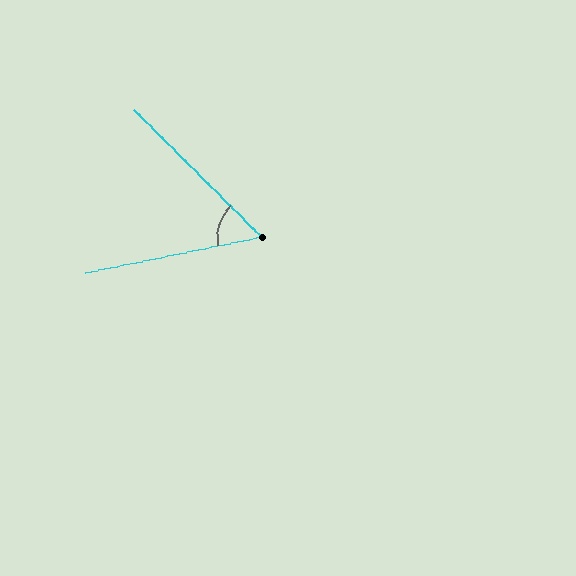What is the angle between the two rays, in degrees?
Approximately 57 degrees.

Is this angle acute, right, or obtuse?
It is acute.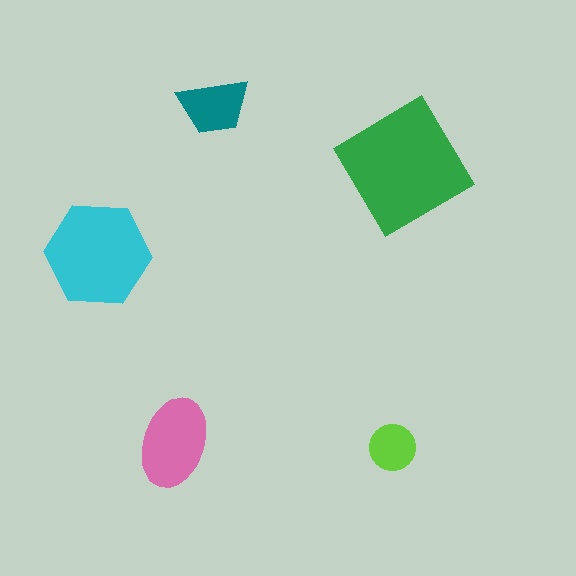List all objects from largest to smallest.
The green diamond, the cyan hexagon, the pink ellipse, the teal trapezoid, the lime circle.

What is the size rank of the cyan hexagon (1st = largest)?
2nd.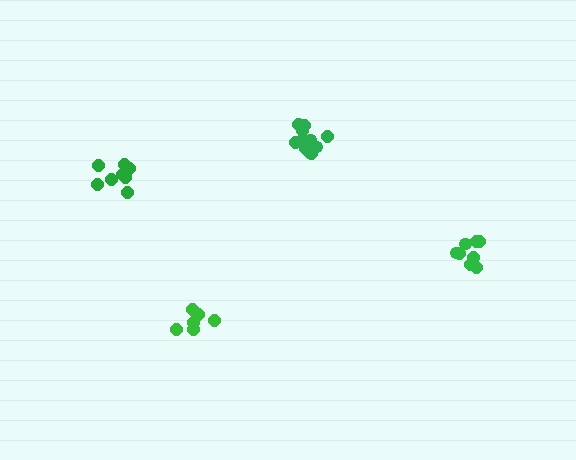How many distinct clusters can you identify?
There are 4 distinct clusters.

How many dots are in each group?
Group 1: 8 dots, Group 2: 8 dots, Group 3: 12 dots, Group 4: 6 dots (34 total).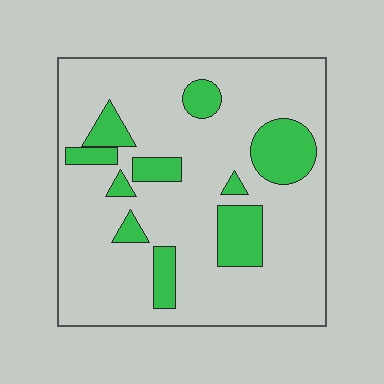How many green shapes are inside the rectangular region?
10.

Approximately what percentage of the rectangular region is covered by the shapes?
Approximately 20%.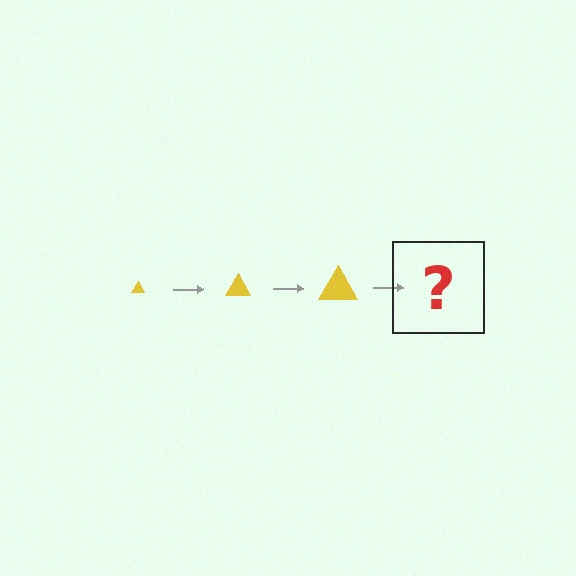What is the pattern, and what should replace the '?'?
The pattern is that the triangle gets progressively larger each step. The '?' should be a yellow triangle, larger than the previous one.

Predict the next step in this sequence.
The next step is a yellow triangle, larger than the previous one.